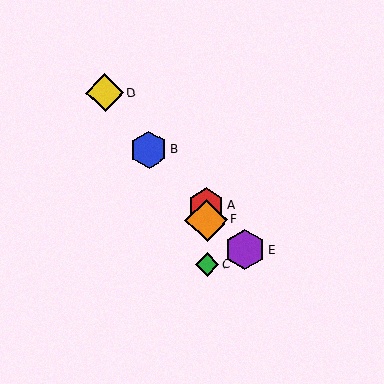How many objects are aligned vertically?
3 objects (A, C, F) are aligned vertically.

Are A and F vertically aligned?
Yes, both are at x≈206.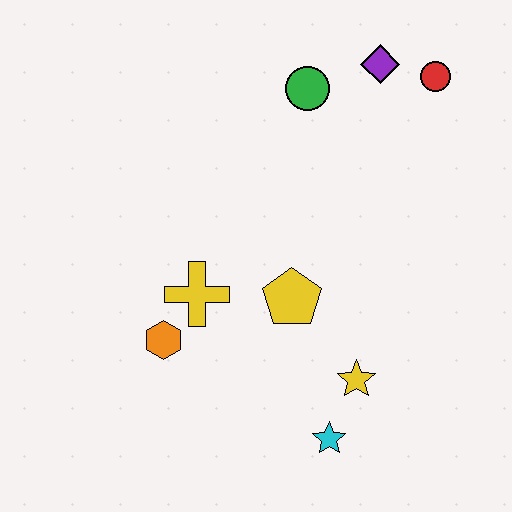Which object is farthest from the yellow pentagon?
The red circle is farthest from the yellow pentagon.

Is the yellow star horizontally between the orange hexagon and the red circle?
Yes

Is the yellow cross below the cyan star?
No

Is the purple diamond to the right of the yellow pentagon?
Yes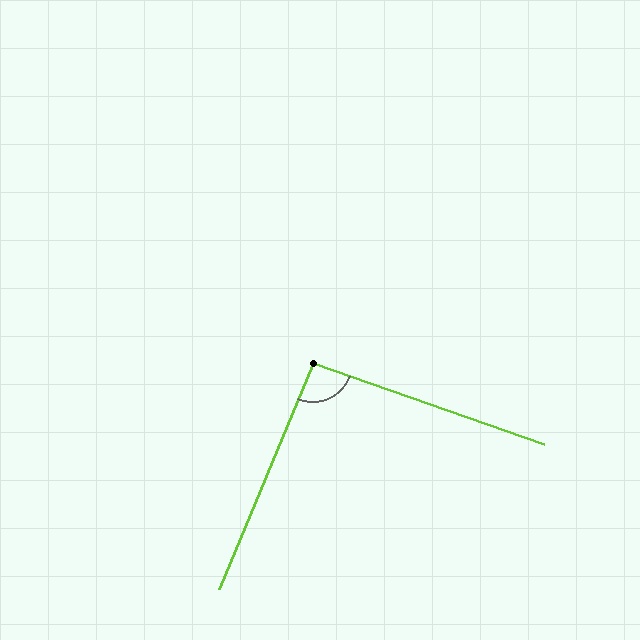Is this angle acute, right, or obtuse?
It is approximately a right angle.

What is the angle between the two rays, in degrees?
Approximately 93 degrees.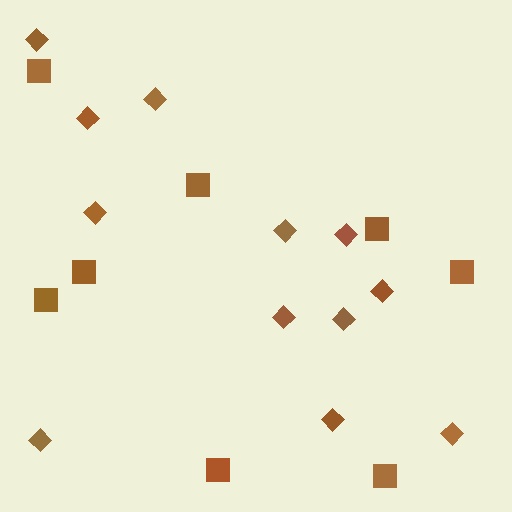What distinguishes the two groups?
There are 2 groups: one group of diamonds (12) and one group of squares (8).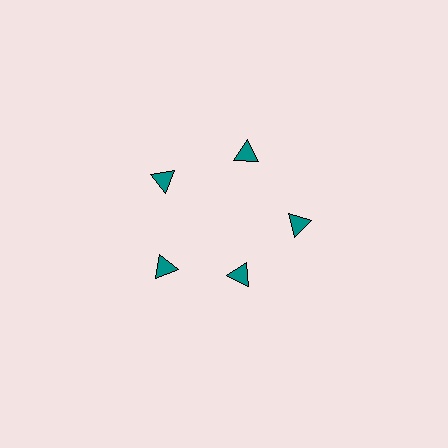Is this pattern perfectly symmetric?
No. The 5 teal triangles are arranged in a ring, but one element near the 5 o'clock position is pulled inward toward the center, breaking the 5-fold rotational symmetry.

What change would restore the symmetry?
The symmetry would be restored by moving it outward, back onto the ring so that all 5 triangles sit at equal angles and equal distance from the center.